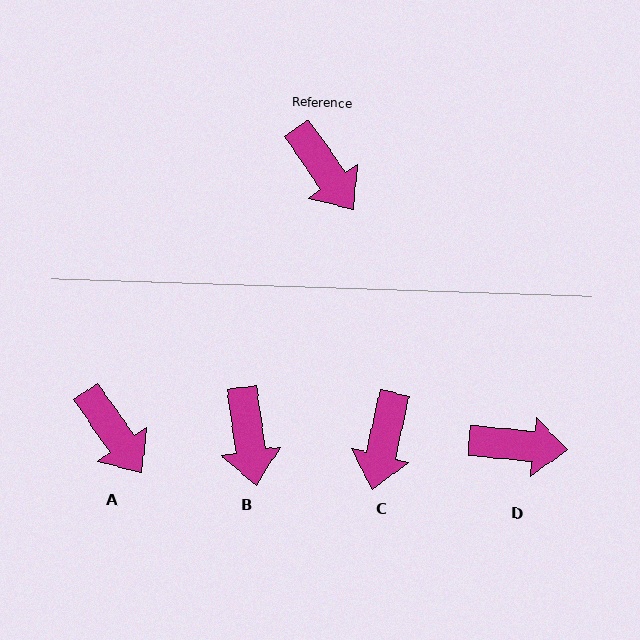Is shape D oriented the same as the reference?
No, it is off by about 50 degrees.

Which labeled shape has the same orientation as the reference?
A.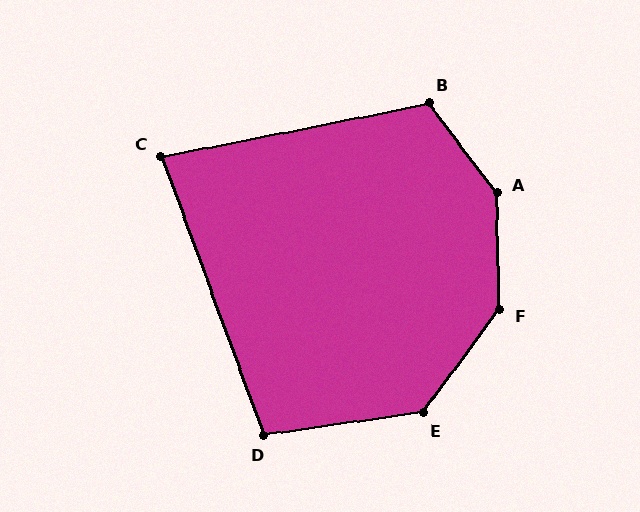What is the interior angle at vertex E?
Approximately 135 degrees (obtuse).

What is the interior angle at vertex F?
Approximately 142 degrees (obtuse).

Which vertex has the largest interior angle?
A, at approximately 144 degrees.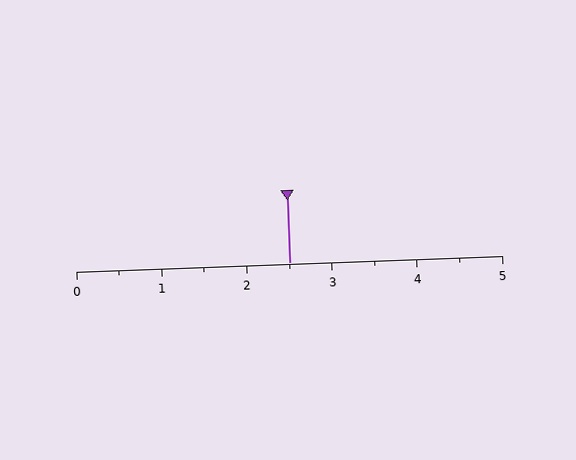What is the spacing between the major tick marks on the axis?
The major ticks are spaced 1 apart.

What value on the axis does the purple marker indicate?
The marker indicates approximately 2.5.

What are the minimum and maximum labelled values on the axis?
The axis runs from 0 to 5.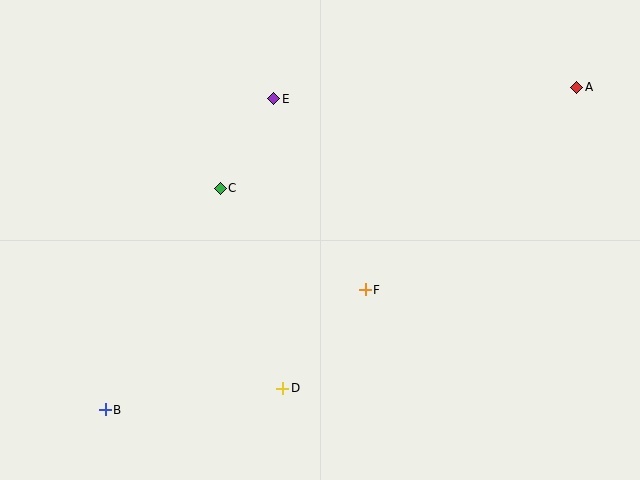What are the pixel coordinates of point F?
Point F is at (365, 290).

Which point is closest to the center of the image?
Point F at (365, 290) is closest to the center.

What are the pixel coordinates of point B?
Point B is at (105, 410).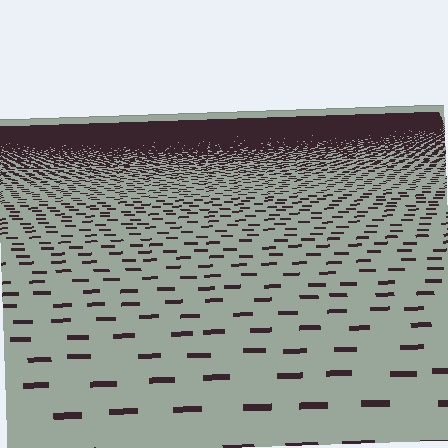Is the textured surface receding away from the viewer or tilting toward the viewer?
The surface is receding away from the viewer. Texture elements get smaller and denser toward the top.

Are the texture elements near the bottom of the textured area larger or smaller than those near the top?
Larger. Near the bottom, elements are closer to the viewer and appear at a bigger on-screen size.